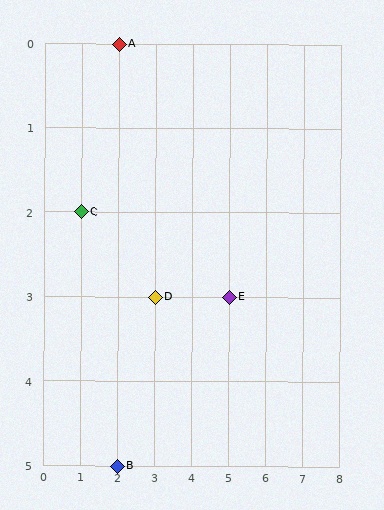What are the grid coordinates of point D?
Point D is at grid coordinates (3, 3).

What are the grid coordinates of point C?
Point C is at grid coordinates (1, 2).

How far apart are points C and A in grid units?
Points C and A are 1 column and 2 rows apart (about 2.2 grid units diagonally).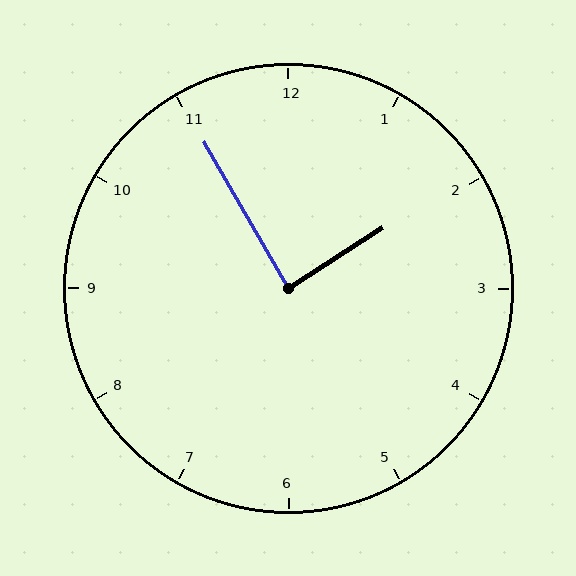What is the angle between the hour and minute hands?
Approximately 88 degrees.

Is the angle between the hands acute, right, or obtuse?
It is right.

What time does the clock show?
1:55.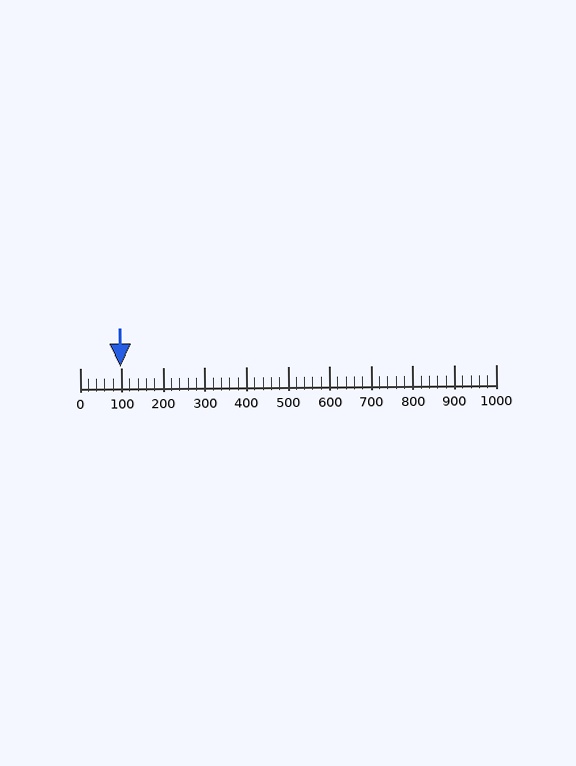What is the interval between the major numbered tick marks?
The major tick marks are spaced 100 units apart.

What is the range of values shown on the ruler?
The ruler shows values from 0 to 1000.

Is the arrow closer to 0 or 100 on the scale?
The arrow is closer to 100.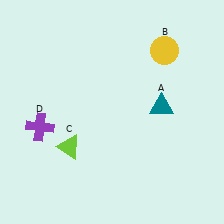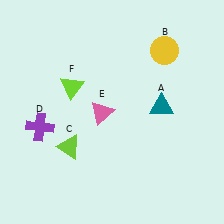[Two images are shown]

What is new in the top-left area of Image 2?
A lime triangle (F) was added in the top-left area of Image 2.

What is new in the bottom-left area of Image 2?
A pink triangle (E) was added in the bottom-left area of Image 2.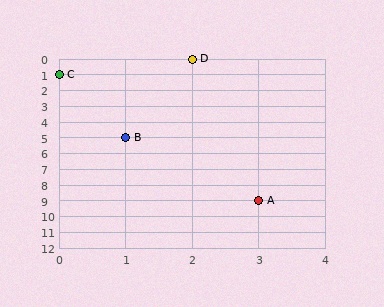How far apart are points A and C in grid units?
Points A and C are 3 columns and 8 rows apart (about 8.5 grid units diagonally).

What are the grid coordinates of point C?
Point C is at grid coordinates (0, 1).